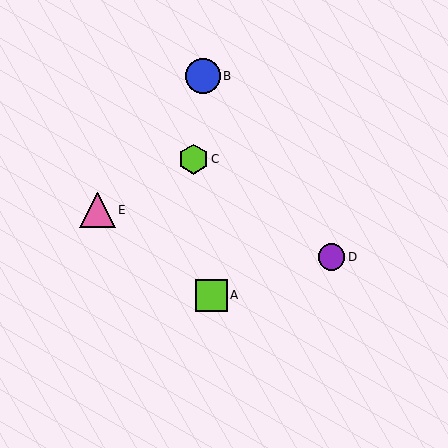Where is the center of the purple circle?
The center of the purple circle is at (332, 257).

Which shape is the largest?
The pink triangle (labeled E) is the largest.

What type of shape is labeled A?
Shape A is a lime square.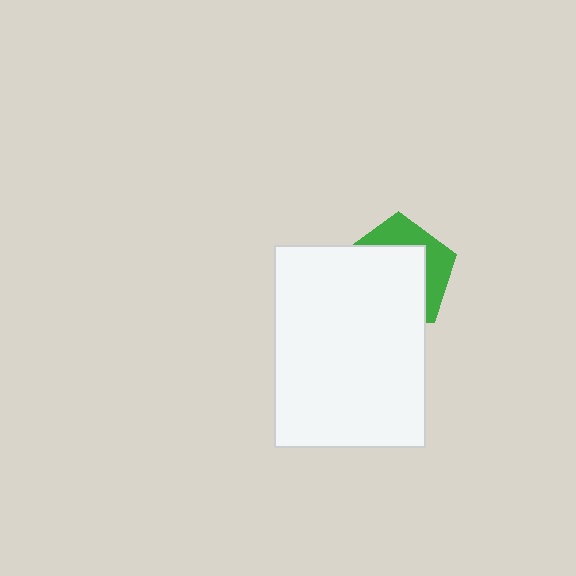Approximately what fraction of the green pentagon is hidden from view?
Roughly 65% of the green pentagon is hidden behind the white rectangle.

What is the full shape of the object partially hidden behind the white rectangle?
The partially hidden object is a green pentagon.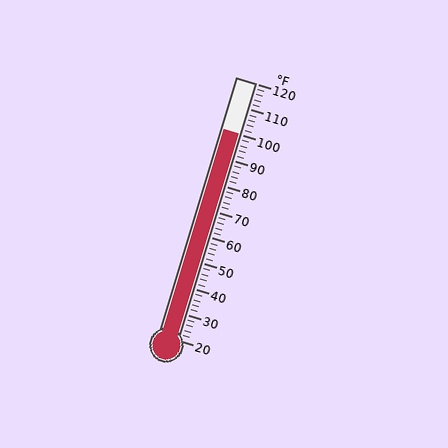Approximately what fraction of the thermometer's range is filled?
The thermometer is filled to approximately 80% of its range.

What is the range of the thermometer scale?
The thermometer scale ranges from 20°F to 120°F.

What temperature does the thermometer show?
The thermometer shows approximately 100°F.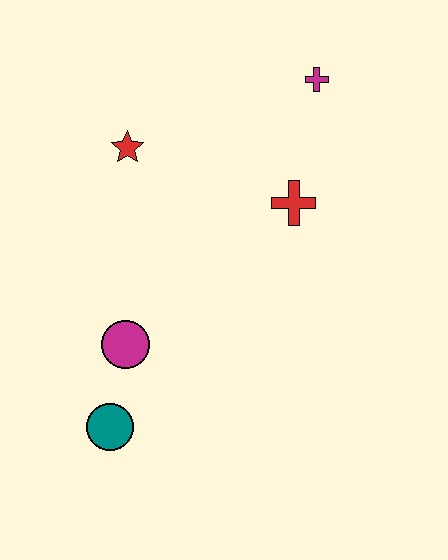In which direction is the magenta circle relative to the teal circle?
The magenta circle is above the teal circle.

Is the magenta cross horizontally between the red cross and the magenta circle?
No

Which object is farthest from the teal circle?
The magenta cross is farthest from the teal circle.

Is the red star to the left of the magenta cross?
Yes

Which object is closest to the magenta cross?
The red cross is closest to the magenta cross.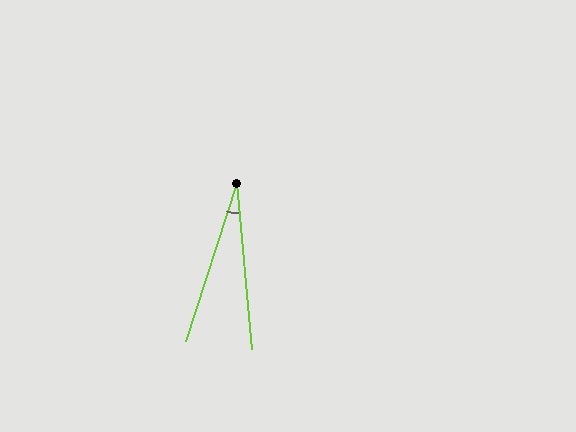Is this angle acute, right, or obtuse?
It is acute.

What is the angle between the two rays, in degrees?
Approximately 23 degrees.